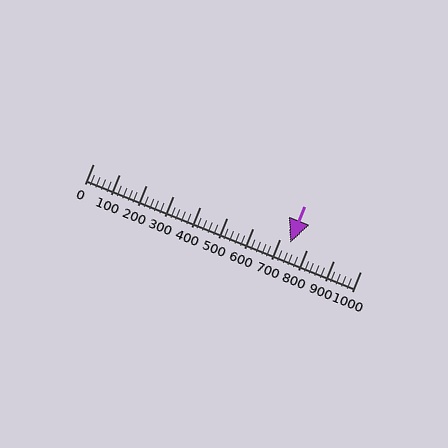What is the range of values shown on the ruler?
The ruler shows values from 0 to 1000.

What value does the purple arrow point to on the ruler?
The purple arrow points to approximately 739.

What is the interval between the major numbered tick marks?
The major tick marks are spaced 100 units apart.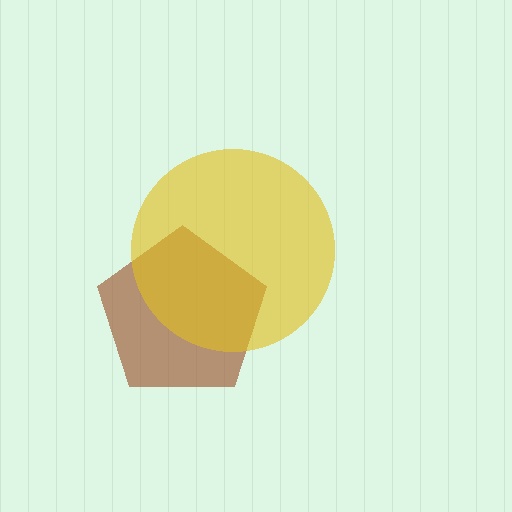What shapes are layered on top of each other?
The layered shapes are: a brown pentagon, a yellow circle.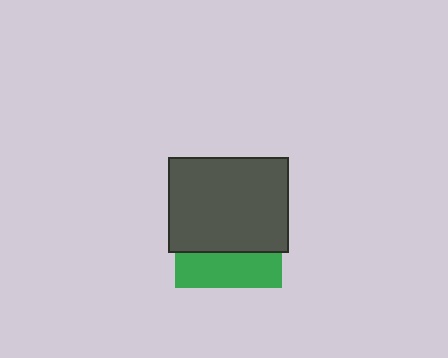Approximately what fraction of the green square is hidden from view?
Roughly 68% of the green square is hidden behind the dark gray rectangle.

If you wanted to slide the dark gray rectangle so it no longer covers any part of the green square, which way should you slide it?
Slide it up — that is the most direct way to separate the two shapes.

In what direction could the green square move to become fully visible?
The green square could move down. That would shift it out from behind the dark gray rectangle entirely.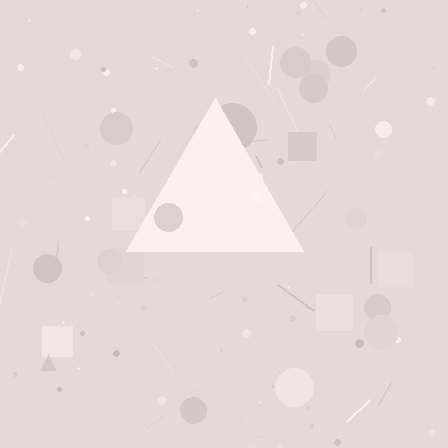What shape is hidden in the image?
A triangle is hidden in the image.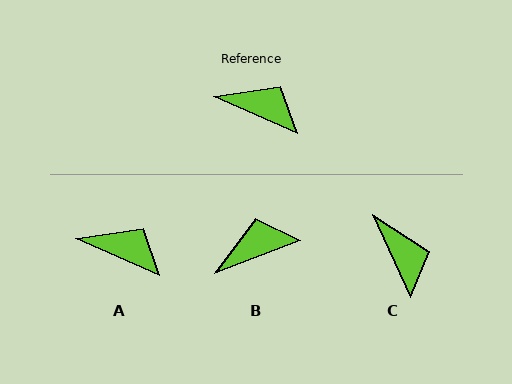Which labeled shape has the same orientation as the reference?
A.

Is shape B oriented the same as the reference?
No, it is off by about 44 degrees.